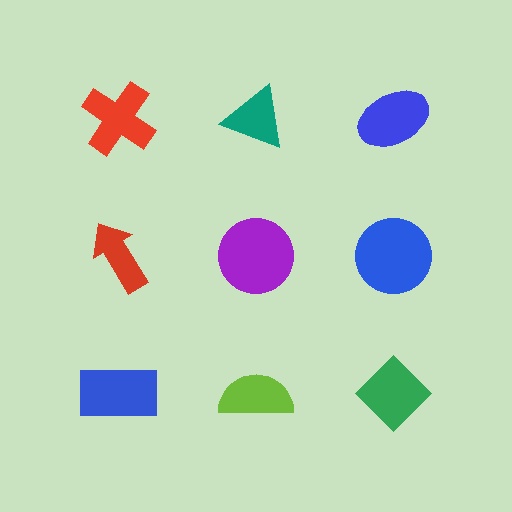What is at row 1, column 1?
A red cross.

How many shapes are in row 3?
3 shapes.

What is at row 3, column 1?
A blue rectangle.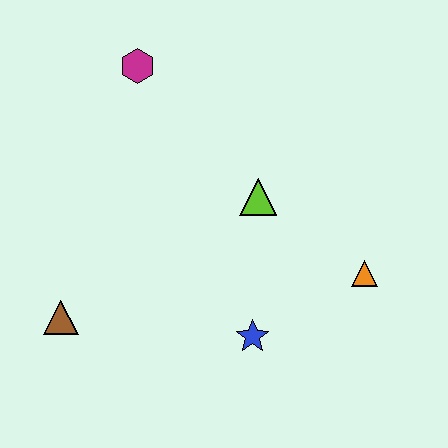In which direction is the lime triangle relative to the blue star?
The lime triangle is above the blue star.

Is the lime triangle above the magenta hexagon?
No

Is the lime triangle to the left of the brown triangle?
No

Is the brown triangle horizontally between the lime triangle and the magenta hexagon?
No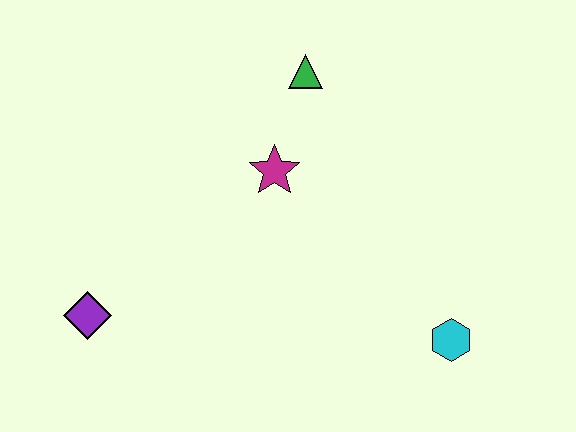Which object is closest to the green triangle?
The magenta star is closest to the green triangle.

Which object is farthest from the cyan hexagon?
The purple diamond is farthest from the cyan hexagon.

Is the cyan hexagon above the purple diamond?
No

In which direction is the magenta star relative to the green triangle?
The magenta star is below the green triangle.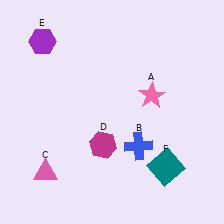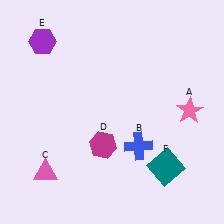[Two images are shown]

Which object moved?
The pink star (A) moved right.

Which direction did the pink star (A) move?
The pink star (A) moved right.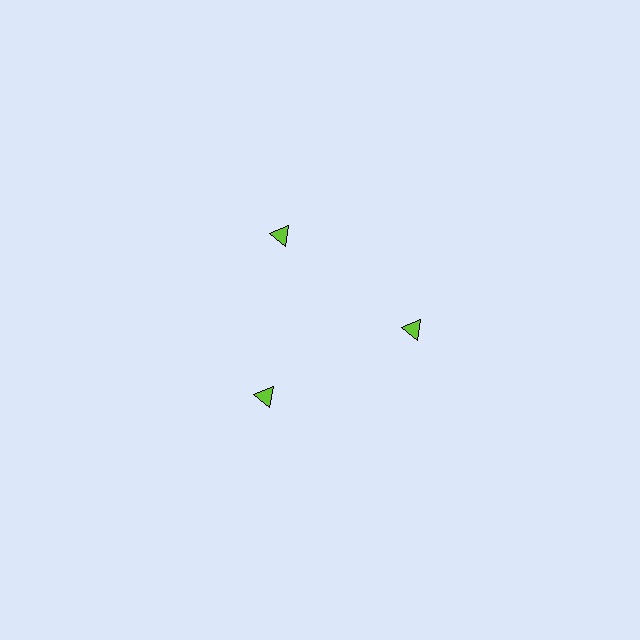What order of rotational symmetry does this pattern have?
This pattern has 3-fold rotational symmetry.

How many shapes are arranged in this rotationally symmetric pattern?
There are 3 shapes, arranged in 3 groups of 1.